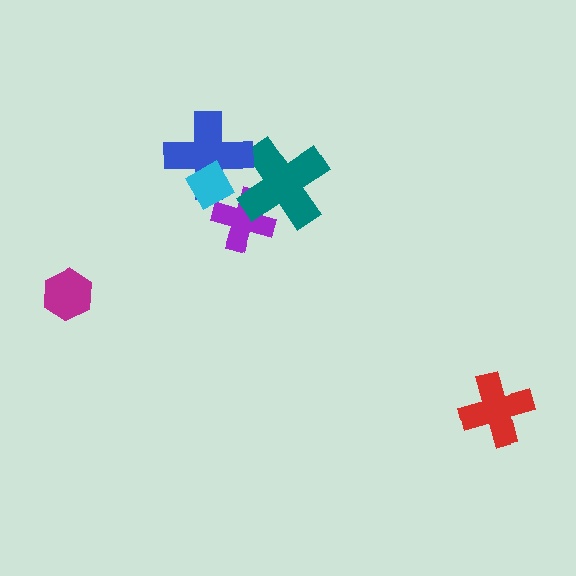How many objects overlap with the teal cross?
2 objects overlap with the teal cross.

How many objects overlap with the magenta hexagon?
0 objects overlap with the magenta hexagon.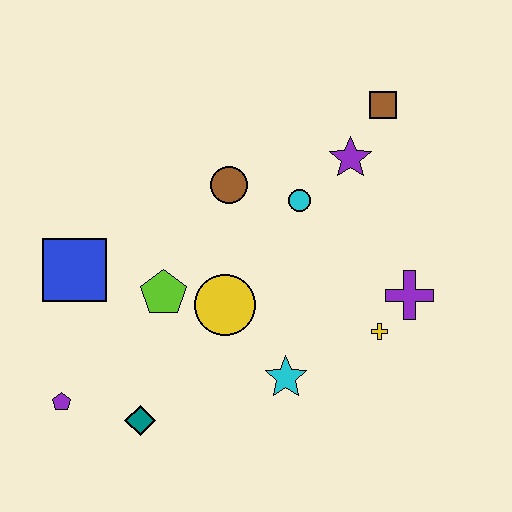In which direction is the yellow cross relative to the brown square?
The yellow cross is below the brown square.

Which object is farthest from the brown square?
The purple pentagon is farthest from the brown square.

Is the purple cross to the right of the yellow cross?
Yes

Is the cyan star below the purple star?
Yes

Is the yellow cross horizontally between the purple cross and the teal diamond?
Yes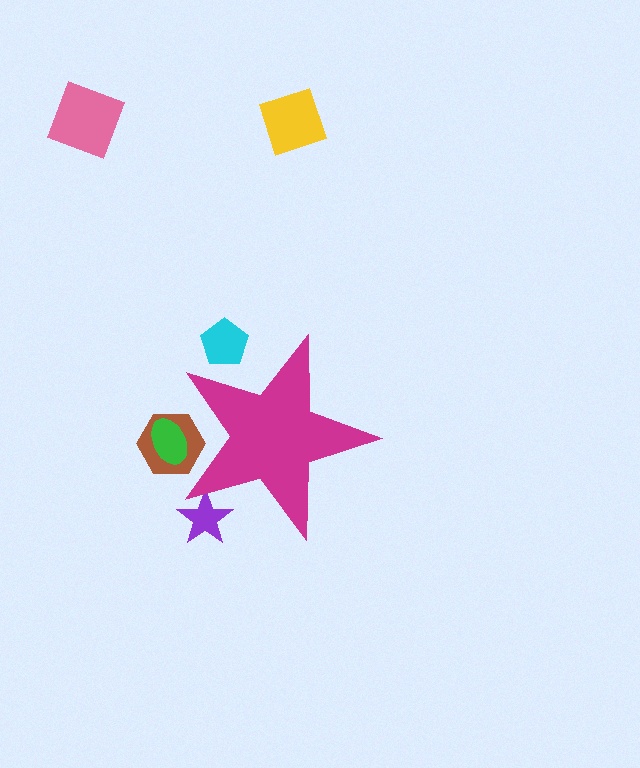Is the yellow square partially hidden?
No, the yellow square is fully visible.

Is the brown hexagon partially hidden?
Yes, the brown hexagon is partially hidden behind the magenta star.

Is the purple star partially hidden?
Yes, the purple star is partially hidden behind the magenta star.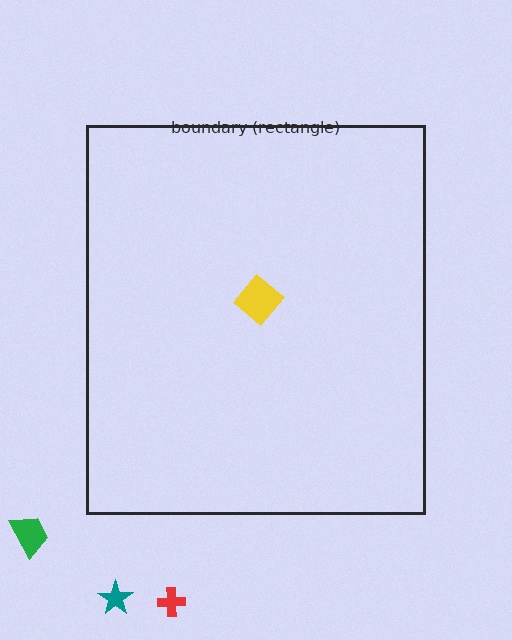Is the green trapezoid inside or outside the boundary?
Outside.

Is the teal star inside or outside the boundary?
Outside.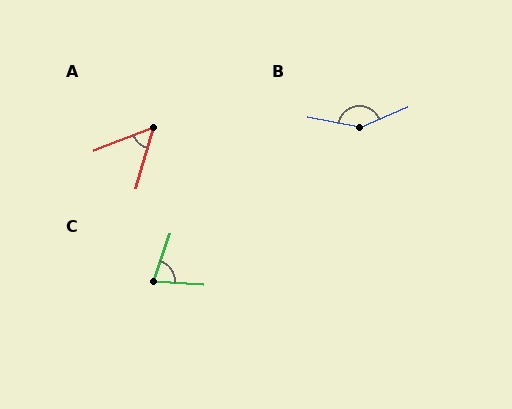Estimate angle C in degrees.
Approximately 74 degrees.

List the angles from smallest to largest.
A (53°), C (74°), B (146°).